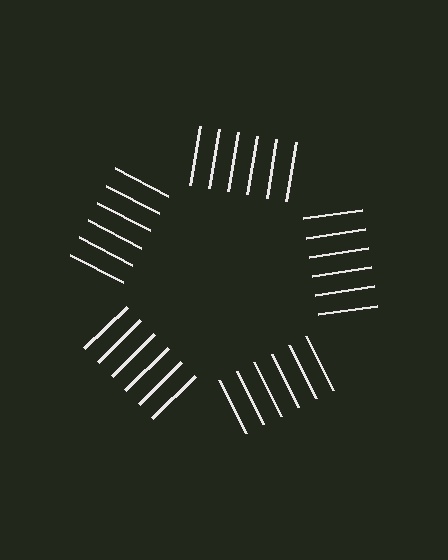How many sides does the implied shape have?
5 sides — the line-ends trace a pentagon.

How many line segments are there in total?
30 — 6 along each of the 5 edges.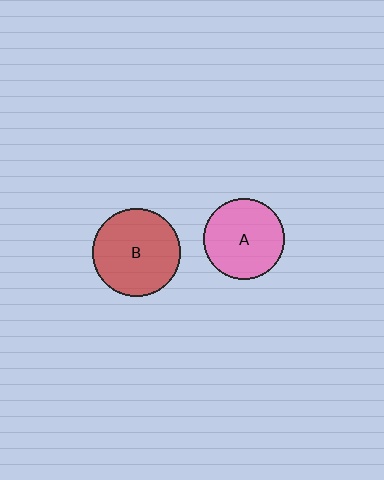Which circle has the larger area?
Circle B (red).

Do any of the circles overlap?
No, none of the circles overlap.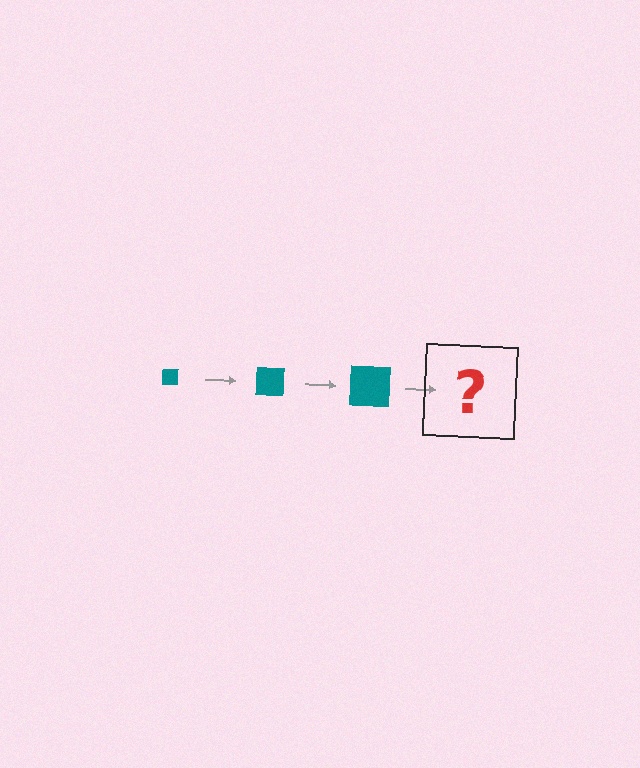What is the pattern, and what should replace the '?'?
The pattern is that the square gets progressively larger each step. The '?' should be a teal square, larger than the previous one.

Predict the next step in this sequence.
The next step is a teal square, larger than the previous one.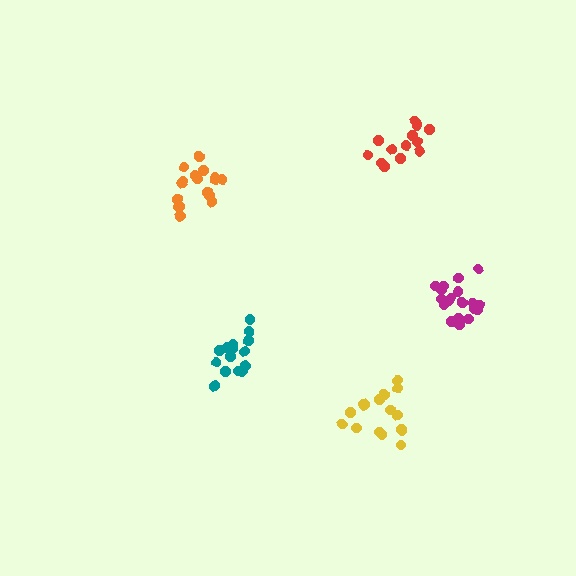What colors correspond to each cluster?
The clusters are colored: red, orange, magenta, teal, yellow.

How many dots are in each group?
Group 1: 13 dots, Group 2: 17 dots, Group 3: 19 dots, Group 4: 15 dots, Group 5: 16 dots (80 total).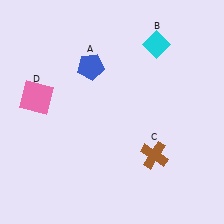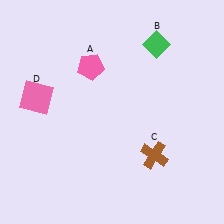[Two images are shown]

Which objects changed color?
A changed from blue to pink. B changed from cyan to green.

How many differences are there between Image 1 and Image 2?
There are 2 differences between the two images.